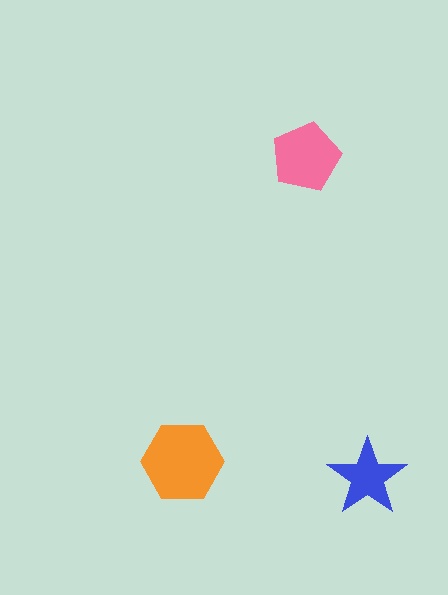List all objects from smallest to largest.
The blue star, the pink pentagon, the orange hexagon.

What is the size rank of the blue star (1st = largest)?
3rd.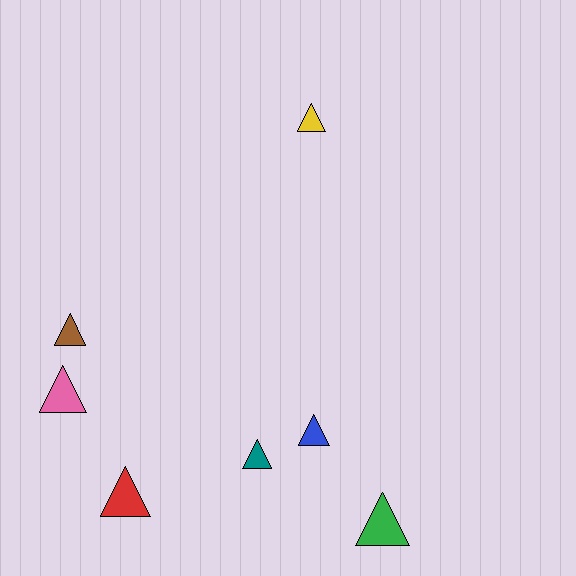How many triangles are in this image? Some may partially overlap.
There are 7 triangles.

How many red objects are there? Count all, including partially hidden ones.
There is 1 red object.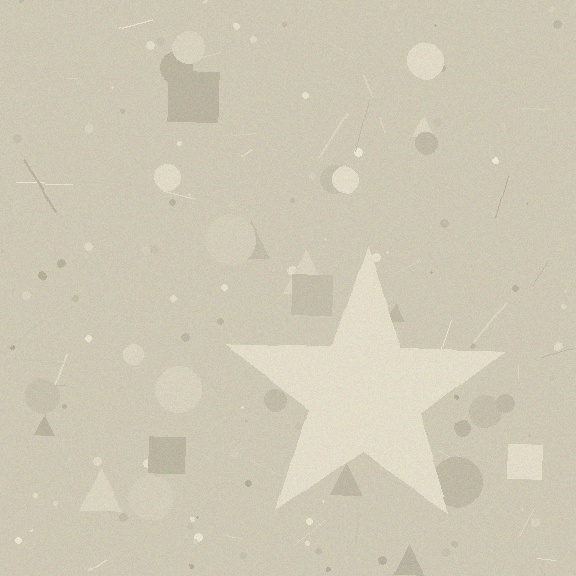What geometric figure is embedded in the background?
A star is embedded in the background.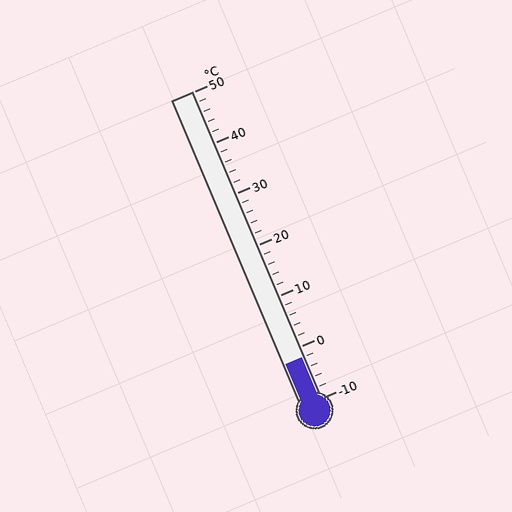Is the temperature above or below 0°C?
The temperature is below 0°C.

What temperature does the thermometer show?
The thermometer shows approximately -2°C.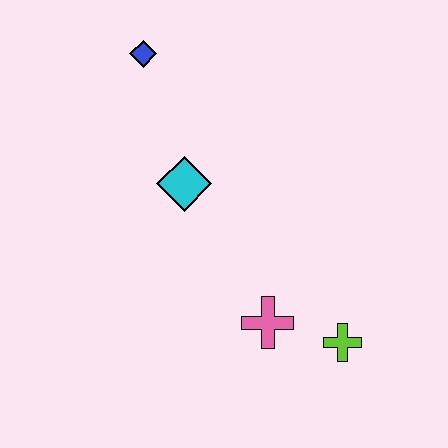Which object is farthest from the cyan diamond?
The lime cross is farthest from the cyan diamond.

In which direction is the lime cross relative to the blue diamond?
The lime cross is below the blue diamond.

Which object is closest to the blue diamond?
The cyan diamond is closest to the blue diamond.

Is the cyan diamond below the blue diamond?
Yes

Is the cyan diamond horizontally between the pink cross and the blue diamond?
Yes